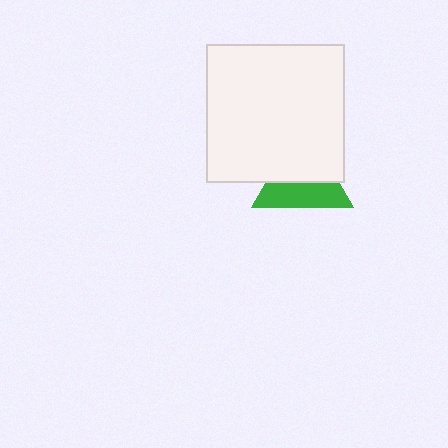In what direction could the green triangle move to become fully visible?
The green triangle could move down. That would shift it out from behind the white square entirely.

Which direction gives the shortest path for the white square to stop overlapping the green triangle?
Moving up gives the shortest separation.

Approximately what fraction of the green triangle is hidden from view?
Roughly 53% of the green triangle is hidden behind the white square.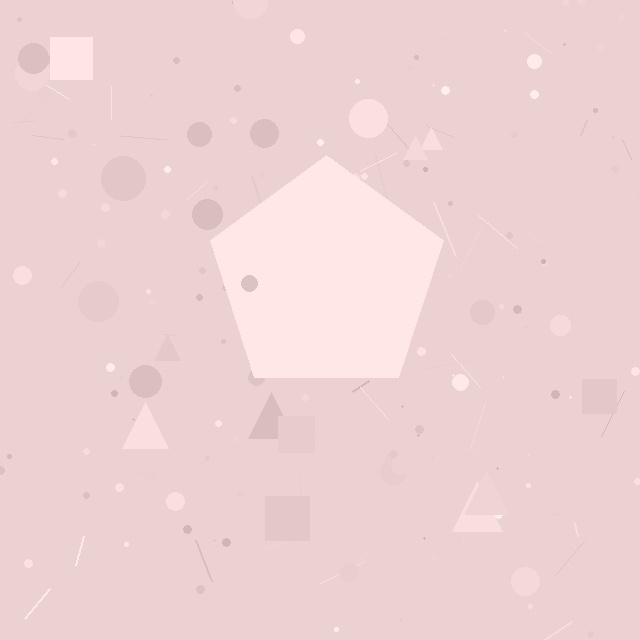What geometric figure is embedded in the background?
A pentagon is embedded in the background.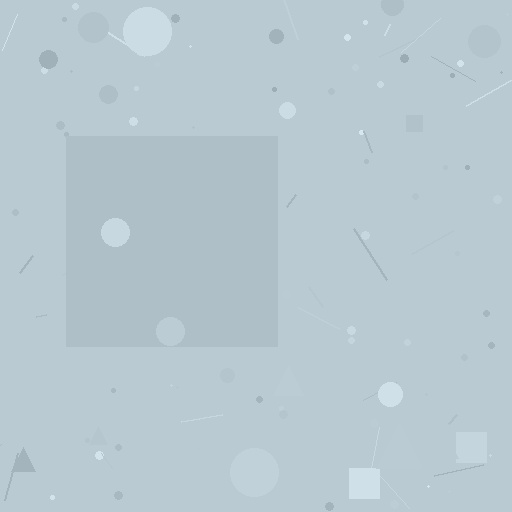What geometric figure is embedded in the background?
A square is embedded in the background.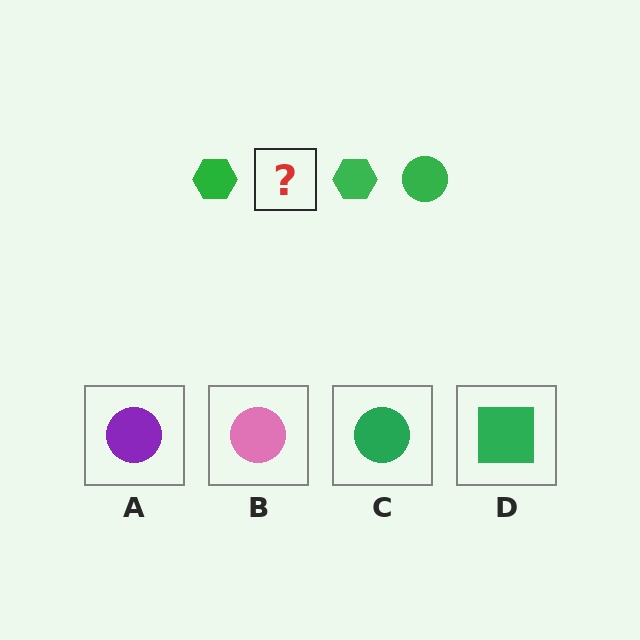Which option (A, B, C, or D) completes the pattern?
C.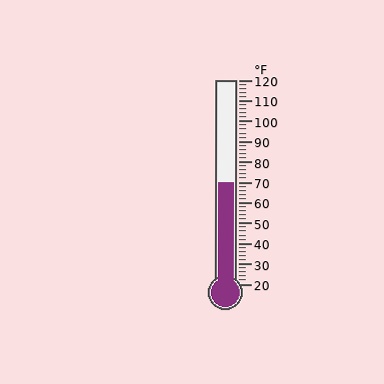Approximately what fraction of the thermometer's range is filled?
The thermometer is filled to approximately 50% of its range.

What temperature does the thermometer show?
The thermometer shows approximately 70°F.